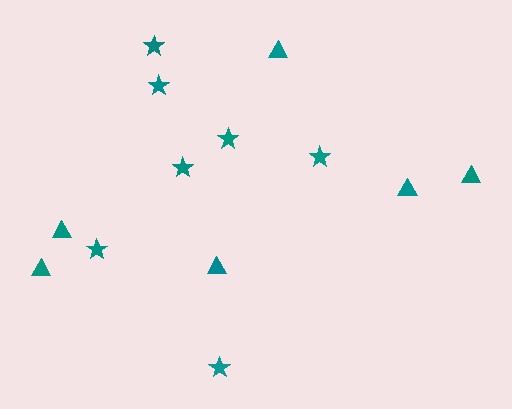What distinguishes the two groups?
There are 2 groups: one group of stars (7) and one group of triangles (6).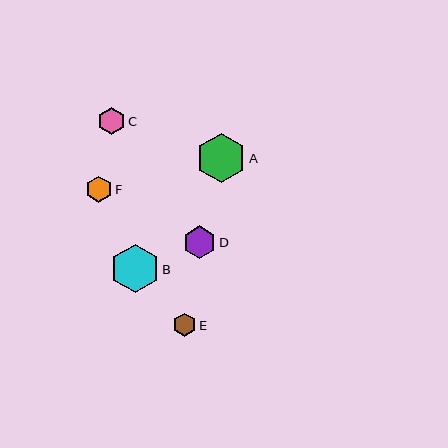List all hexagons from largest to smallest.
From largest to smallest: A, B, D, C, F, E.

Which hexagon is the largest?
Hexagon A is the largest with a size of approximately 49 pixels.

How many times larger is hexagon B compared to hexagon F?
Hexagon B is approximately 1.9 times the size of hexagon F.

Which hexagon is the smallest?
Hexagon E is the smallest with a size of approximately 23 pixels.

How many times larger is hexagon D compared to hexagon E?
Hexagon D is approximately 1.4 times the size of hexagon E.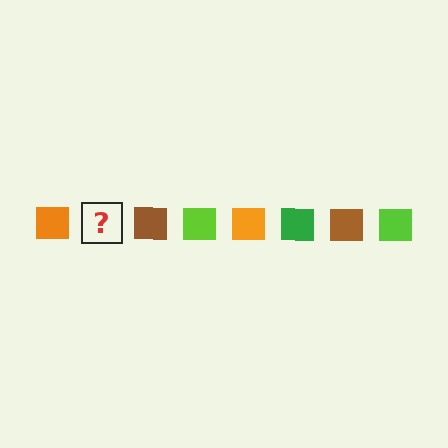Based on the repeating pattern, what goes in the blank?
The blank should be a green square.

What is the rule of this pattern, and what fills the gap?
The rule is that the pattern cycles through orange, green, brown, lime squares. The gap should be filled with a green square.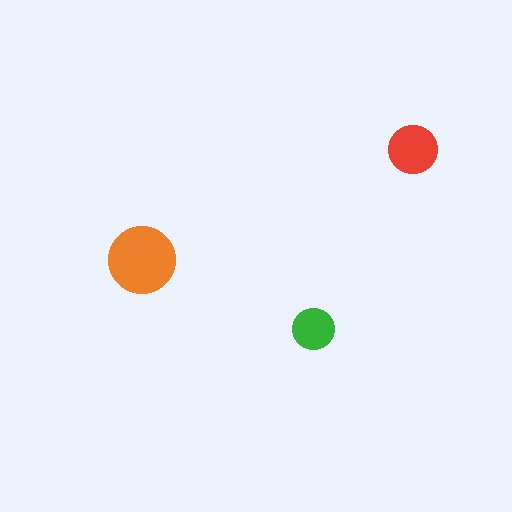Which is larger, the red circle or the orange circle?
The orange one.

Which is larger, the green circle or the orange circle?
The orange one.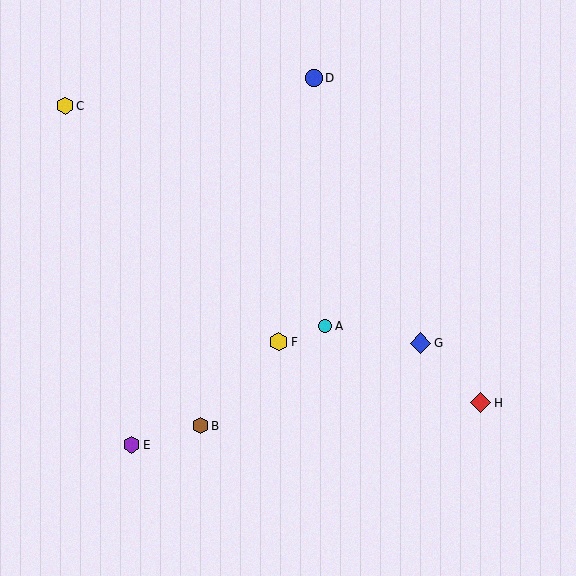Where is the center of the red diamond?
The center of the red diamond is at (481, 403).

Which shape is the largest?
The blue diamond (labeled G) is the largest.